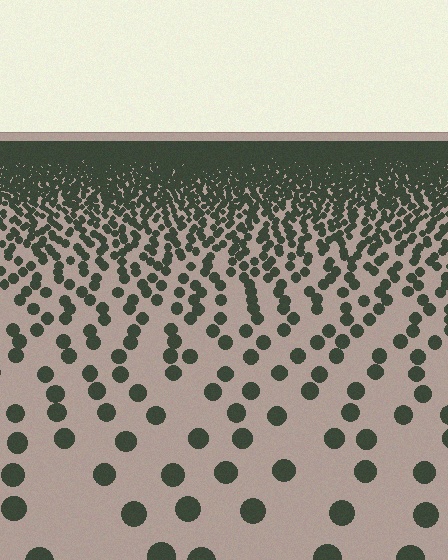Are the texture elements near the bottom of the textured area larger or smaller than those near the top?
Larger. Near the bottom, elements are closer to the viewer and appear at a bigger on-screen size.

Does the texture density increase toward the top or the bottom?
Density increases toward the top.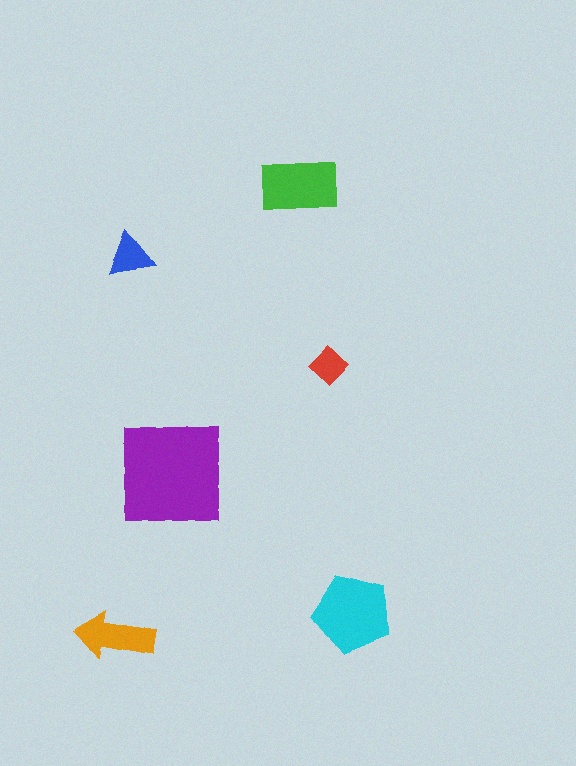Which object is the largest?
The purple square.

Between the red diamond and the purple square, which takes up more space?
The purple square.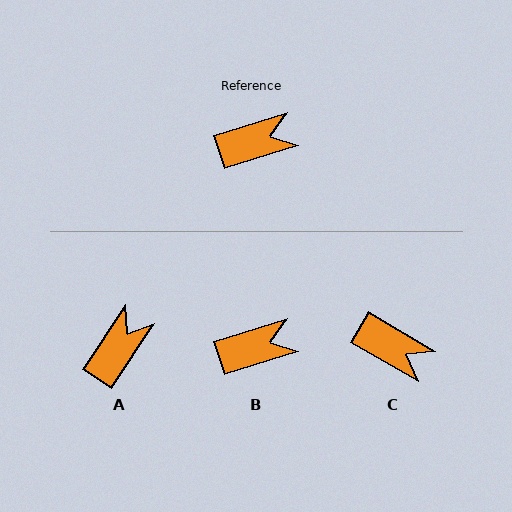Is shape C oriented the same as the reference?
No, it is off by about 47 degrees.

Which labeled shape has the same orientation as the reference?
B.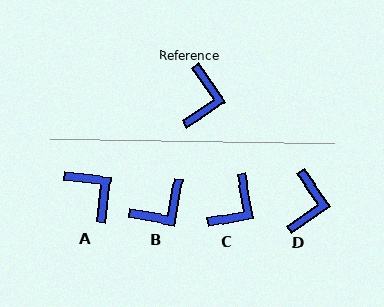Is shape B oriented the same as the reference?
No, it is off by about 45 degrees.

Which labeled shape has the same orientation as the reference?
D.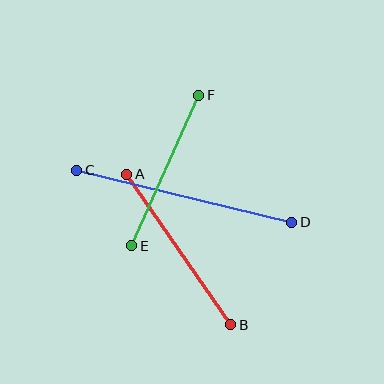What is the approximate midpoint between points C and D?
The midpoint is at approximately (184, 196) pixels.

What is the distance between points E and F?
The distance is approximately 165 pixels.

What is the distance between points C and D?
The distance is approximately 221 pixels.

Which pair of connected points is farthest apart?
Points C and D are farthest apart.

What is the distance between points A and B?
The distance is approximately 183 pixels.